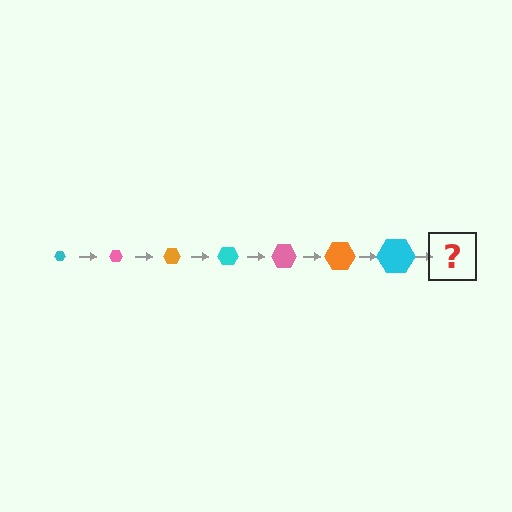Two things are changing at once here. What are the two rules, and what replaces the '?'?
The two rules are that the hexagon grows larger each step and the color cycles through cyan, pink, and orange. The '?' should be a pink hexagon, larger than the previous one.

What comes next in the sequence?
The next element should be a pink hexagon, larger than the previous one.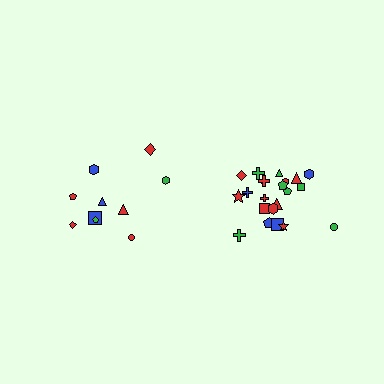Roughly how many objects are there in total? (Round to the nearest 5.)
Roughly 30 objects in total.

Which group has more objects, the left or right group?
The right group.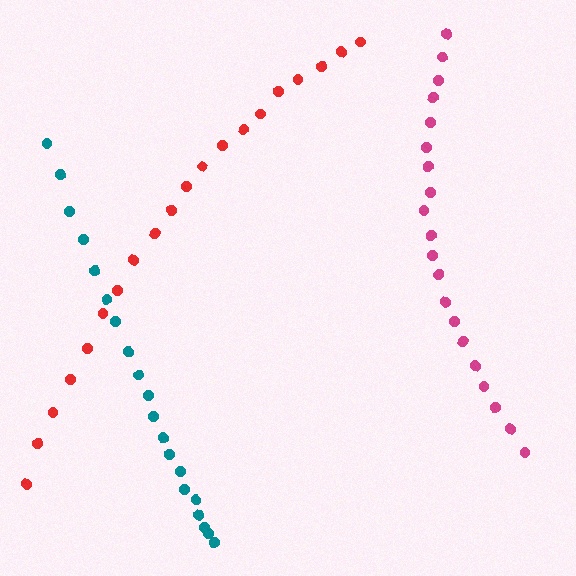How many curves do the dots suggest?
There are 3 distinct paths.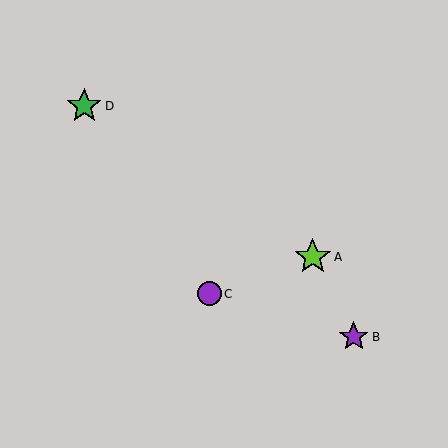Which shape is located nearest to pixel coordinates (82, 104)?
The green star (labeled D) at (84, 106) is nearest to that location.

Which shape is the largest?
The lime star (labeled A) is the largest.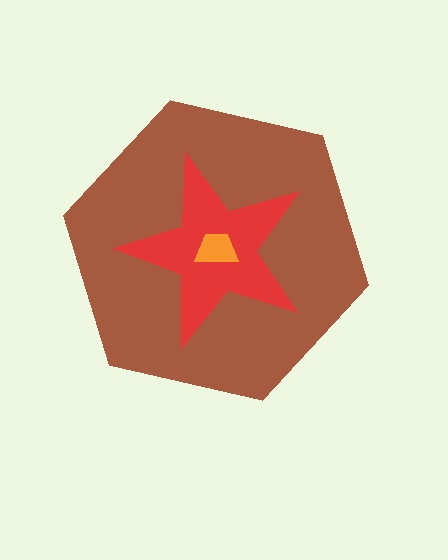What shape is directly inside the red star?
The orange trapezoid.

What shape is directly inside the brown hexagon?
The red star.